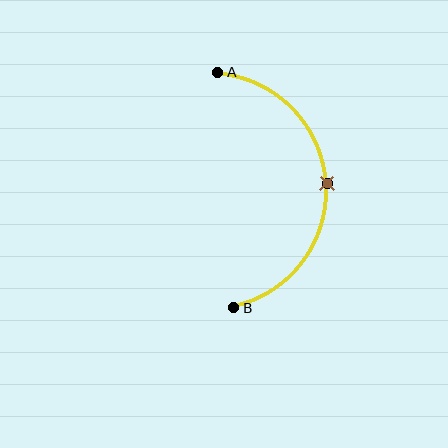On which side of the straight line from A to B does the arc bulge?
The arc bulges to the right of the straight line connecting A and B.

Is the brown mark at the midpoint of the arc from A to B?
Yes. The brown mark lies on the arc at equal arc-length from both A and B — it is the arc midpoint.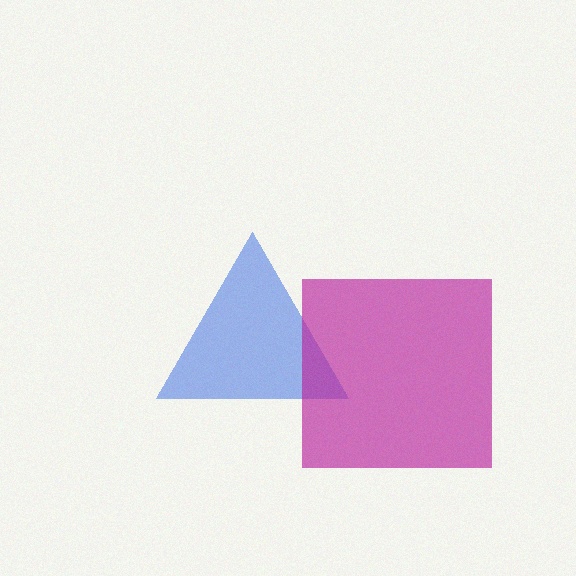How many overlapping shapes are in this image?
There are 2 overlapping shapes in the image.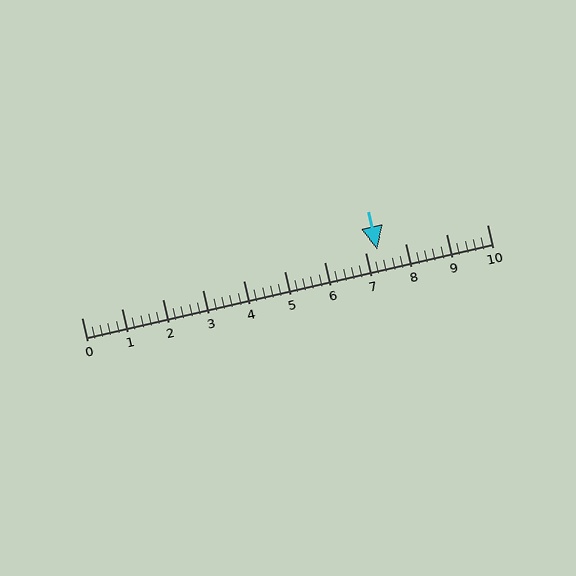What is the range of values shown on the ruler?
The ruler shows values from 0 to 10.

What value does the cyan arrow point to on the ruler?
The cyan arrow points to approximately 7.3.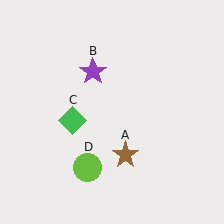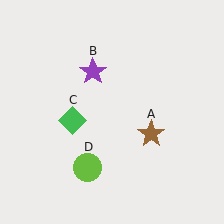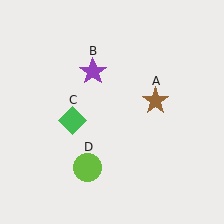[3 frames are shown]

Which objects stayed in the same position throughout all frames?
Purple star (object B) and green diamond (object C) and lime circle (object D) remained stationary.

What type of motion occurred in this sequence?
The brown star (object A) rotated counterclockwise around the center of the scene.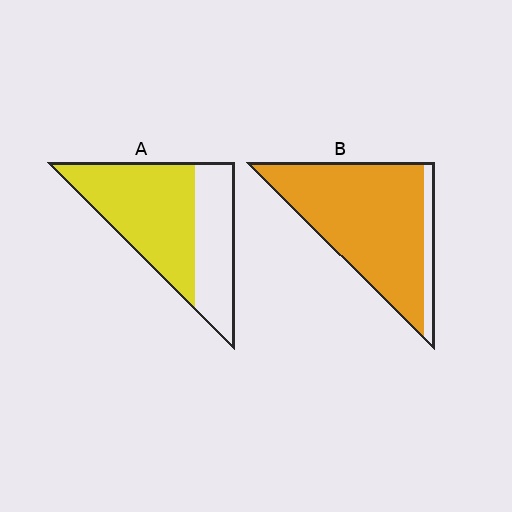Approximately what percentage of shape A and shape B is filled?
A is approximately 60% and B is approximately 90%.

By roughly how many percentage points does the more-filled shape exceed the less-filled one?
By roughly 25 percentage points (B over A).